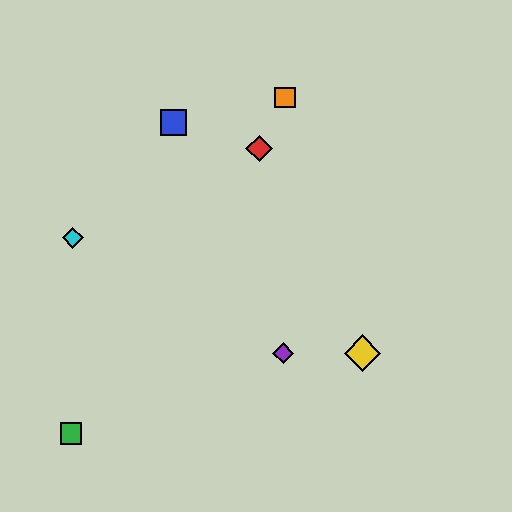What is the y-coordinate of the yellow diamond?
The yellow diamond is at y≈353.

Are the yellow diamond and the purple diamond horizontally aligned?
Yes, both are at y≈353.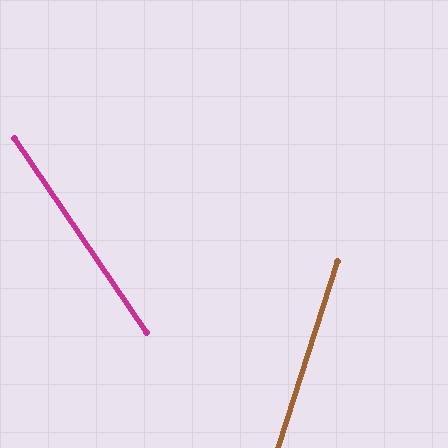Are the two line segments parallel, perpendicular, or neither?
Neither parallel nor perpendicular — they differ by about 52°.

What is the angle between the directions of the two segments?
Approximately 52 degrees.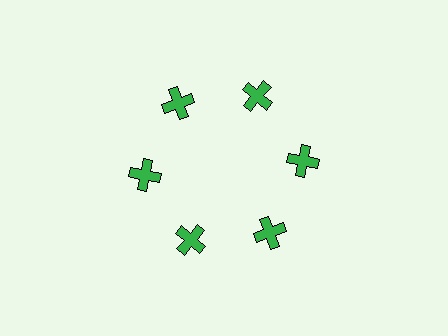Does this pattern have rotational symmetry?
Yes, this pattern has 6-fold rotational symmetry. It looks the same after rotating 60 degrees around the center.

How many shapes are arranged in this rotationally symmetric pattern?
There are 6 shapes, arranged in 6 groups of 1.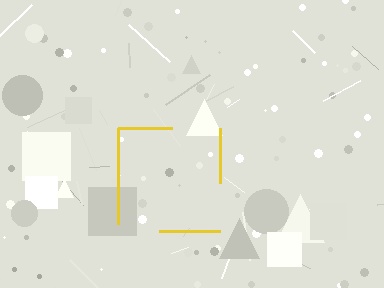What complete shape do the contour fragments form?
The contour fragments form a square.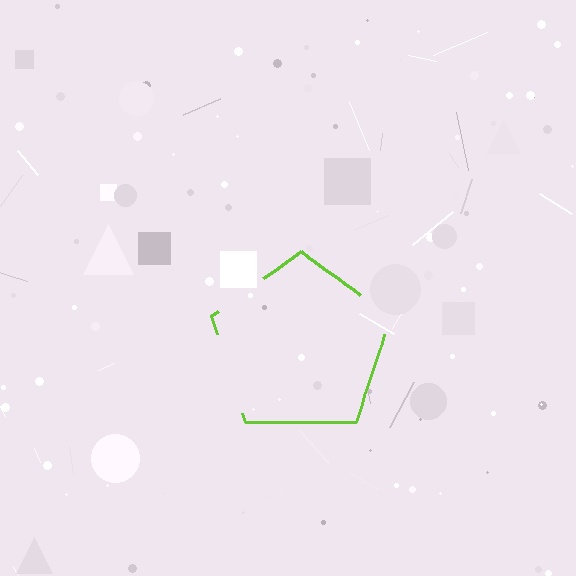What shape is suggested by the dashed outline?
The dashed outline suggests a pentagon.